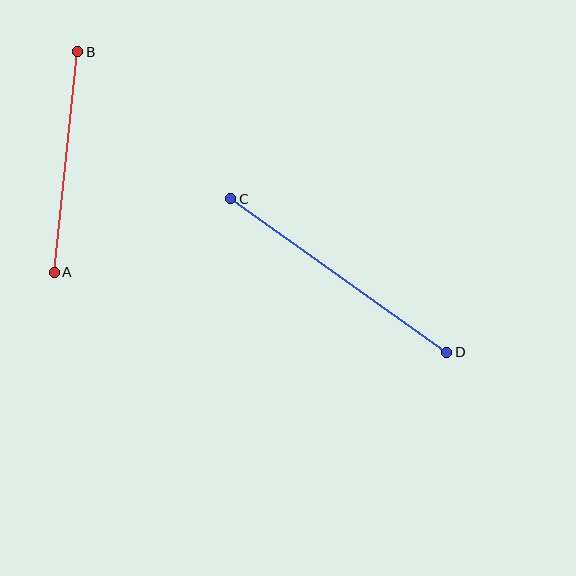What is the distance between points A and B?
The distance is approximately 222 pixels.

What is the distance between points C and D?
The distance is approximately 265 pixels.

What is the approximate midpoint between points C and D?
The midpoint is at approximately (339, 275) pixels.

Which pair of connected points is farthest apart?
Points C and D are farthest apart.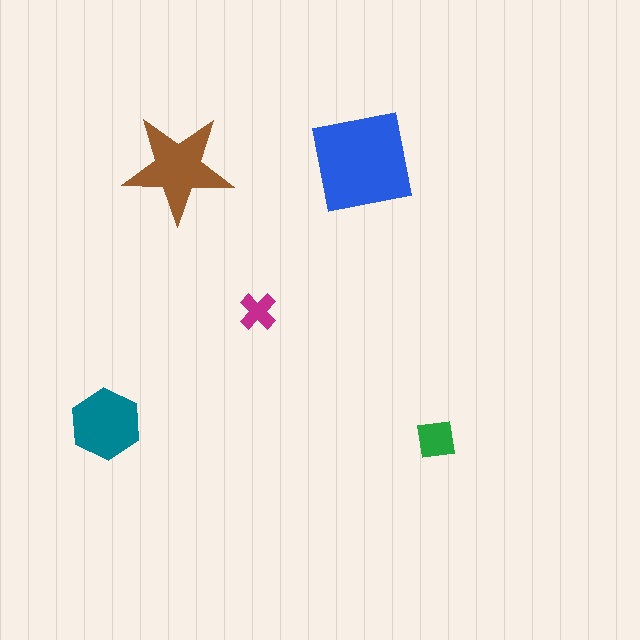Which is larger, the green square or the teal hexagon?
The teal hexagon.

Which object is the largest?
The blue square.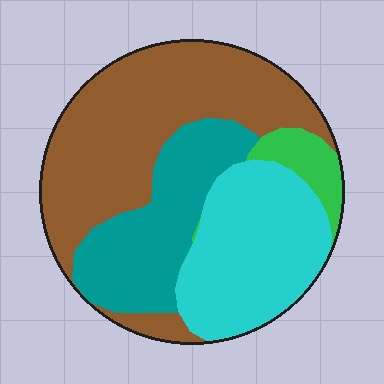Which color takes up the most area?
Brown, at roughly 45%.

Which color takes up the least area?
Green, at roughly 5%.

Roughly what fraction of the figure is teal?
Teal takes up between a sixth and a third of the figure.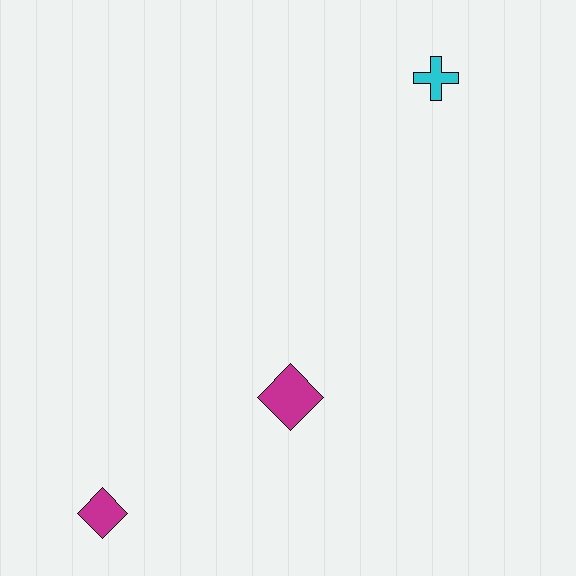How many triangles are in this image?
There are no triangles.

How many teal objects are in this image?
There are no teal objects.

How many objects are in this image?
There are 3 objects.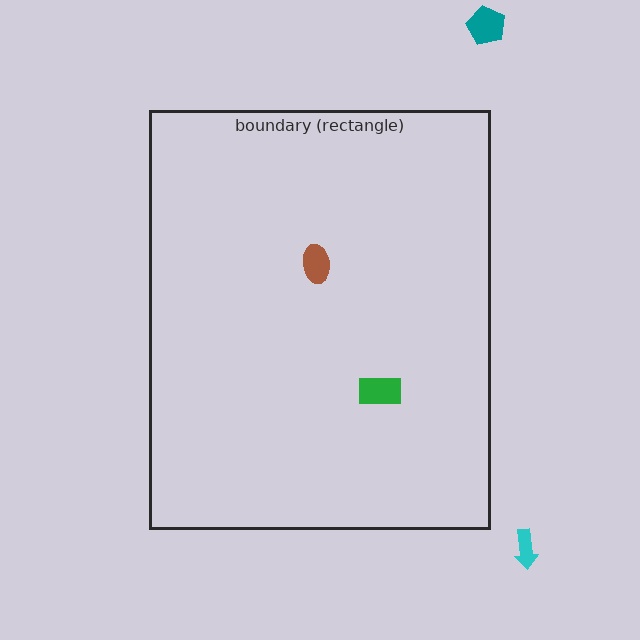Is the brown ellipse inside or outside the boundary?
Inside.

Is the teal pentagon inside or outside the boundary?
Outside.